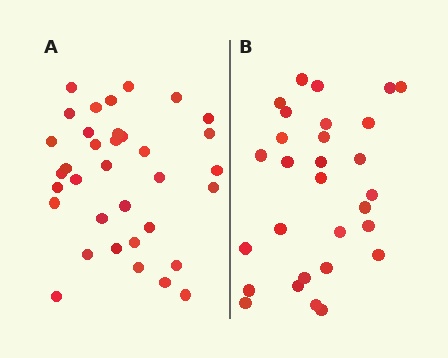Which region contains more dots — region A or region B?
Region A (the left region) has more dots.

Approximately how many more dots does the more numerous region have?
Region A has about 6 more dots than region B.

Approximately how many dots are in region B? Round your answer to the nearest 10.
About 30 dots. (The exact count is 29, which rounds to 30.)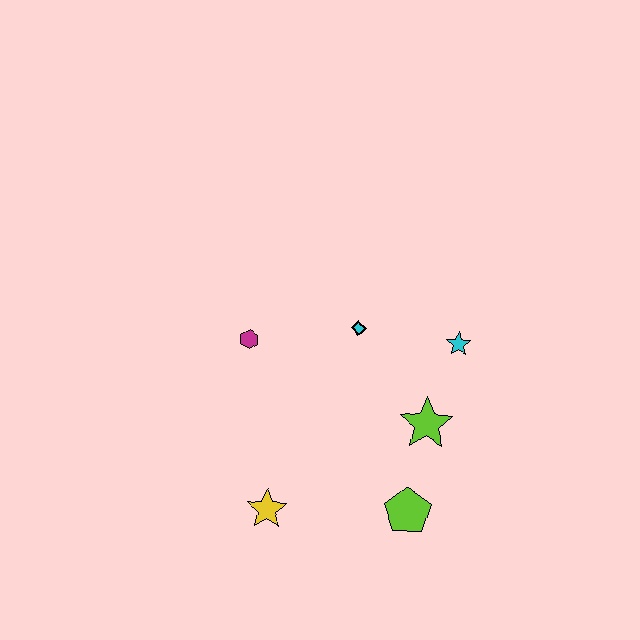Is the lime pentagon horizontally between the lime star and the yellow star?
Yes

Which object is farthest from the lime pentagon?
The magenta hexagon is farthest from the lime pentagon.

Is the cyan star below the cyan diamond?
Yes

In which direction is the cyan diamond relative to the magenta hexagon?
The cyan diamond is to the right of the magenta hexagon.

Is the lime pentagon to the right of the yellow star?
Yes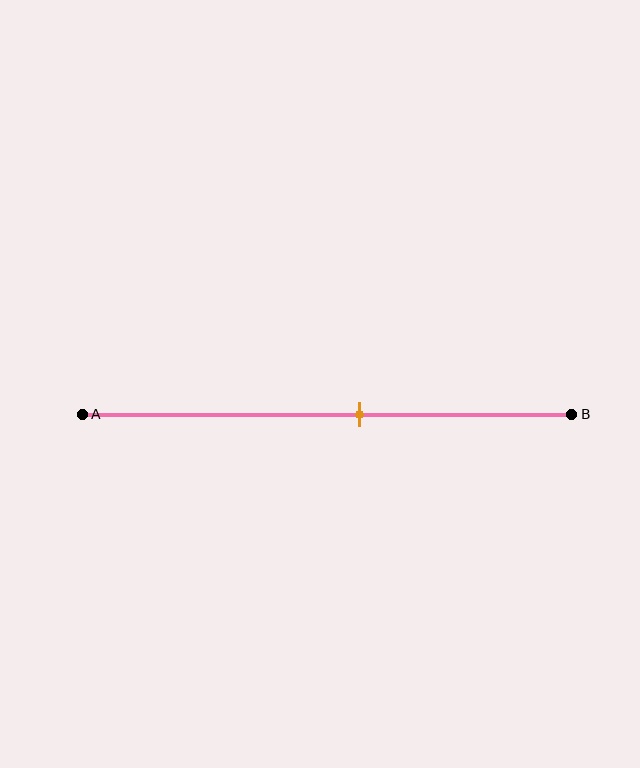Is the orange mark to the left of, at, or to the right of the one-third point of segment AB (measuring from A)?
The orange mark is to the right of the one-third point of segment AB.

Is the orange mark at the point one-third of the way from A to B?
No, the mark is at about 55% from A, not at the 33% one-third point.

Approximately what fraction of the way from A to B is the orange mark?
The orange mark is approximately 55% of the way from A to B.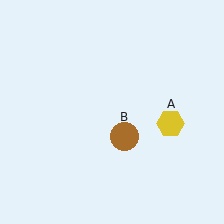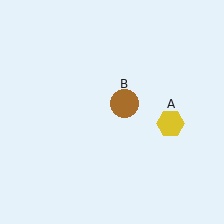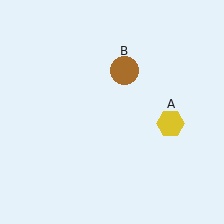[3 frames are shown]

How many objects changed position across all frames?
1 object changed position: brown circle (object B).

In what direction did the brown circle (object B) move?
The brown circle (object B) moved up.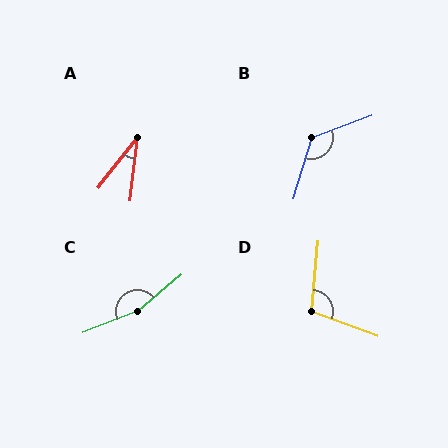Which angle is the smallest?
A, at approximately 31 degrees.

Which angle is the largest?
C, at approximately 162 degrees.